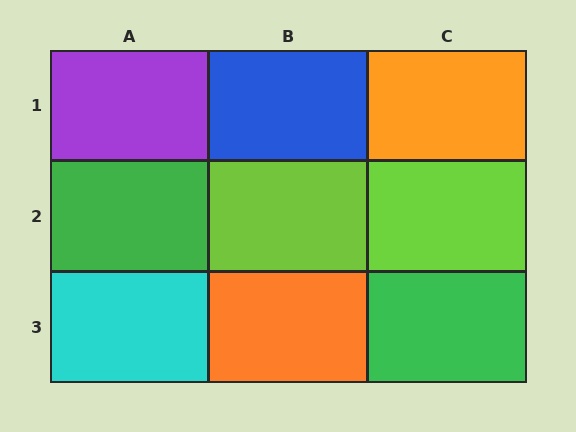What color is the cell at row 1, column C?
Orange.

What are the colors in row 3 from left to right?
Cyan, orange, green.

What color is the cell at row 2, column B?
Lime.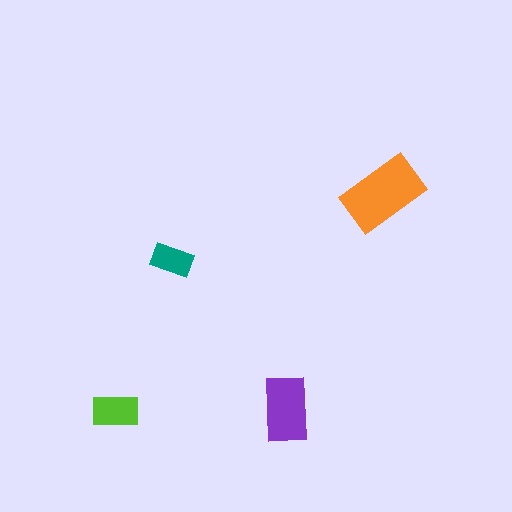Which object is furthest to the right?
The orange rectangle is rightmost.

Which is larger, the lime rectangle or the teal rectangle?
The lime one.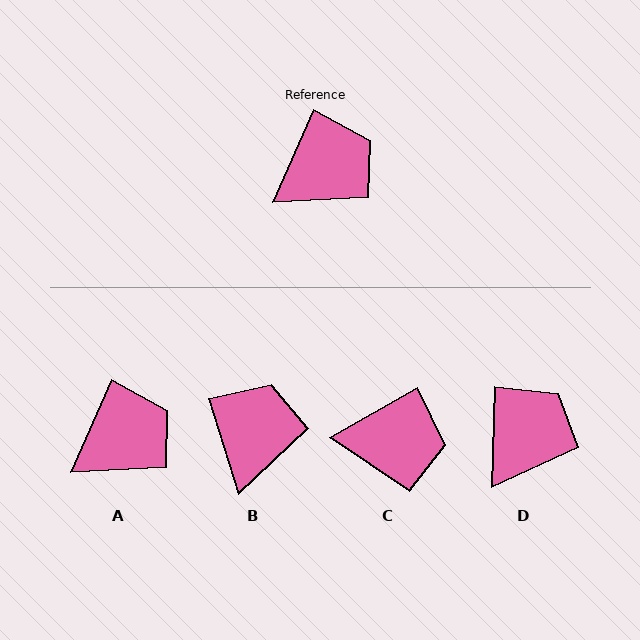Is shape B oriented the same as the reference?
No, it is off by about 41 degrees.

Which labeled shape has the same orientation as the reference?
A.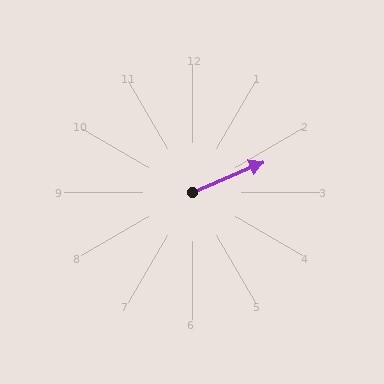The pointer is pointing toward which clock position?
Roughly 2 o'clock.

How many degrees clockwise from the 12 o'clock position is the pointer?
Approximately 67 degrees.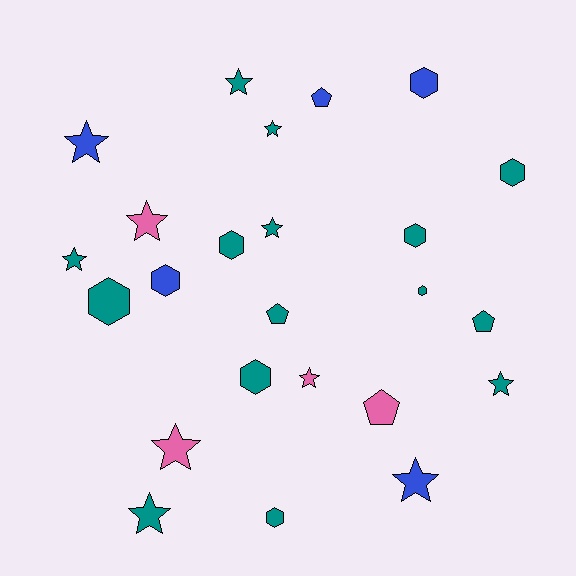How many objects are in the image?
There are 24 objects.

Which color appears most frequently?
Teal, with 15 objects.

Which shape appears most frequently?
Star, with 11 objects.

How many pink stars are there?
There are 3 pink stars.